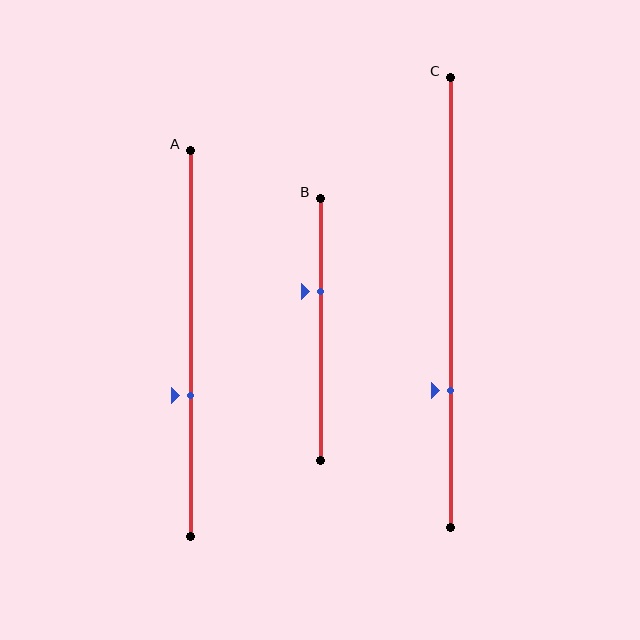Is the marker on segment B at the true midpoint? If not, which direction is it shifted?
No, the marker on segment B is shifted upward by about 14% of the segment length.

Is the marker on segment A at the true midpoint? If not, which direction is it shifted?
No, the marker on segment A is shifted downward by about 13% of the segment length.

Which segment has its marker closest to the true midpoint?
Segment A has its marker closest to the true midpoint.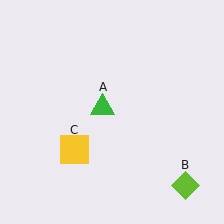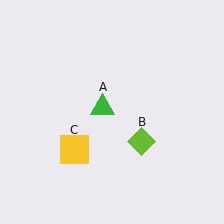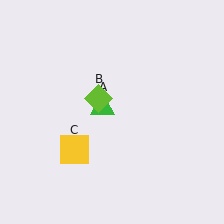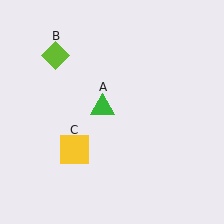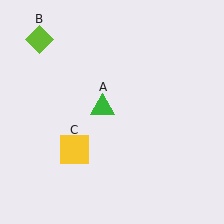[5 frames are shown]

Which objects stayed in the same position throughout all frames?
Green triangle (object A) and yellow square (object C) remained stationary.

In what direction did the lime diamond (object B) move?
The lime diamond (object B) moved up and to the left.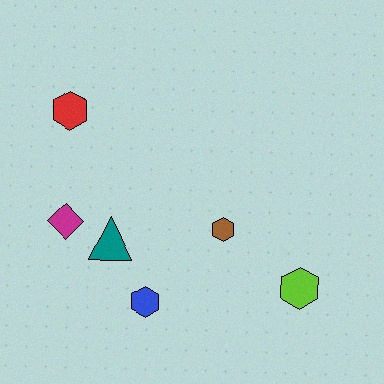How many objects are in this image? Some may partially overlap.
There are 6 objects.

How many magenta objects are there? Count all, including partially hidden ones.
There is 1 magenta object.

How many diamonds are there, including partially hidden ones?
There is 1 diamond.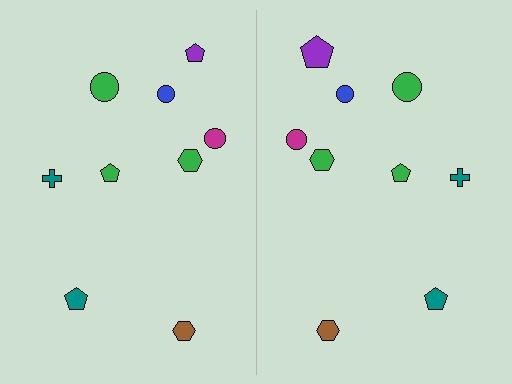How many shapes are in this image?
There are 18 shapes in this image.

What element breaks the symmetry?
The purple pentagon on the right side has a different size than its mirror counterpart.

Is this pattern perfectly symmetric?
No, the pattern is not perfectly symmetric. The purple pentagon on the right side has a different size than its mirror counterpart.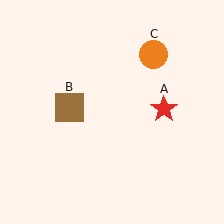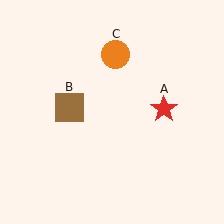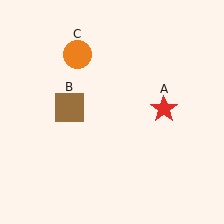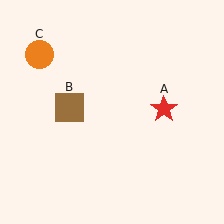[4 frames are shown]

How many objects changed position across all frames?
1 object changed position: orange circle (object C).